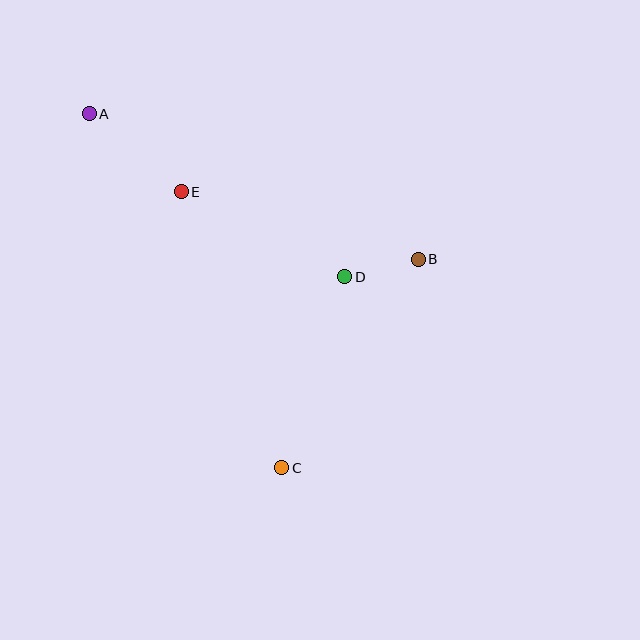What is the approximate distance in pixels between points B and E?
The distance between B and E is approximately 246 pixels.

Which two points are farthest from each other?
Points A and C are farthest from each other.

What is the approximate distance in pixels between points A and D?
The distance between A and D is approximately 303 pixels.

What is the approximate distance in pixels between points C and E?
The distance between C and E is approximately 294 pixels.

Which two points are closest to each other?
Points B and D are closest to each other.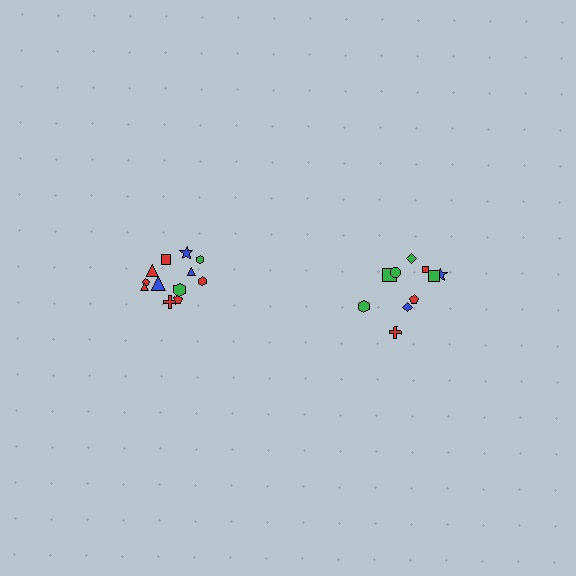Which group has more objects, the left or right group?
The left group.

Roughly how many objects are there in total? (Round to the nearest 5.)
Roughly 20 objects in total.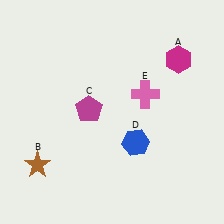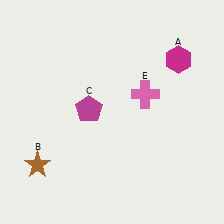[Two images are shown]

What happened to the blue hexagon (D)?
The blue hexagon (D) was removed in Image 2. It was in the bottom-right area of Image 1.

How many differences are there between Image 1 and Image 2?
There is 1 difference between the two images.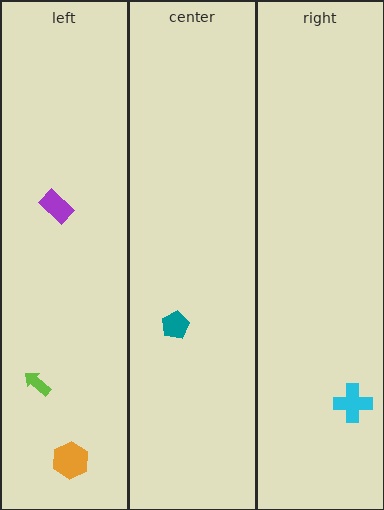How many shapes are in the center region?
1.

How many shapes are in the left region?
3.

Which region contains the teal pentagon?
The center region.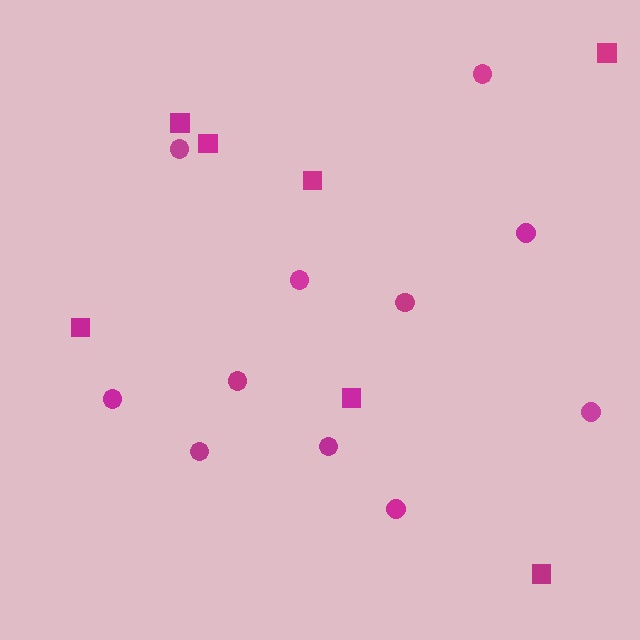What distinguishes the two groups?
There are 2 groups: one group of squares (7) and one group of circles (11).